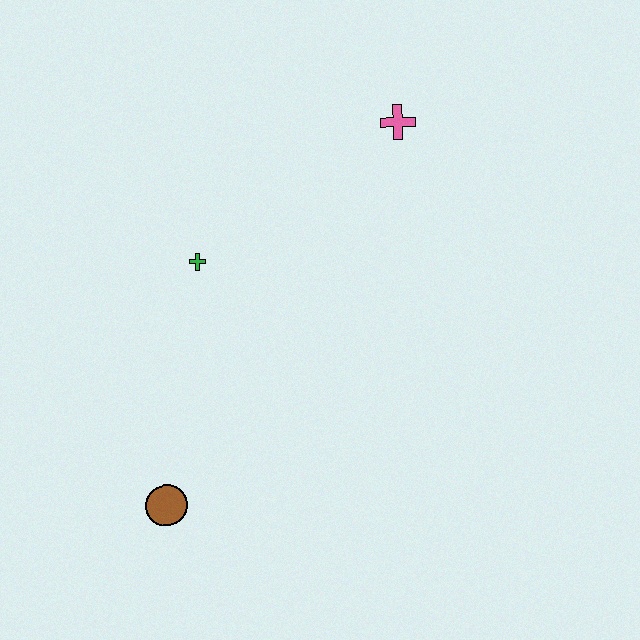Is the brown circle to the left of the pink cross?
Yes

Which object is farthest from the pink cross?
The brown circle is farthest from the pink cross.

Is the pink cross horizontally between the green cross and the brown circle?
No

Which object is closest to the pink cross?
The green cross is closest to the pink cross.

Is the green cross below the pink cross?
Yes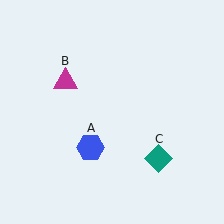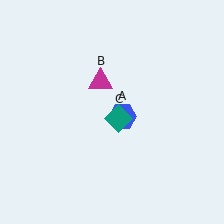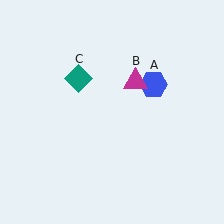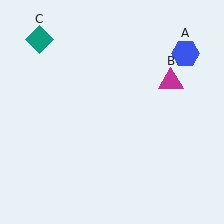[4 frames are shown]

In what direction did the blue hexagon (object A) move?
The blue hexagon (object A) moved up and to the right.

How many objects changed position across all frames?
3 objects changed position: blue hexagon (object A), magenta triangle (object B), teal diamond (object C).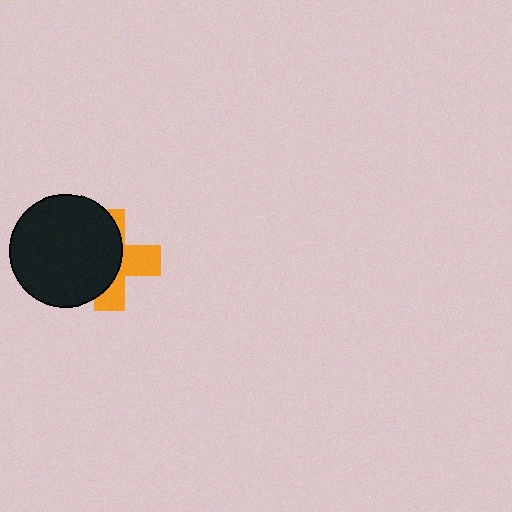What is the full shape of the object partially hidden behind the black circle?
The partially hidden object is an orange cross.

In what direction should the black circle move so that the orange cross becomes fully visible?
The black circle should move left. That is the shortest direction to clear the overlap and leave the orange cross fully visible.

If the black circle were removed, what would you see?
You would see the complete orange cross.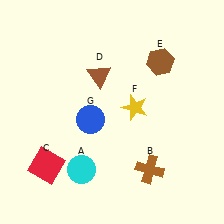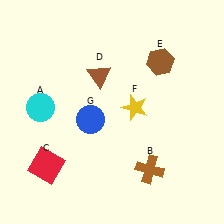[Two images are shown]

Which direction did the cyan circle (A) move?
The cyan circle (A) moved up.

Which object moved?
The cyan circle (A) moved up.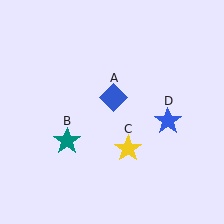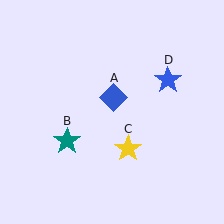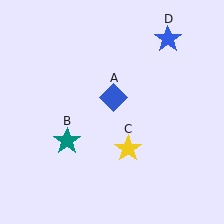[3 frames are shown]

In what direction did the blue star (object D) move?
The blue star (object D) moved up.